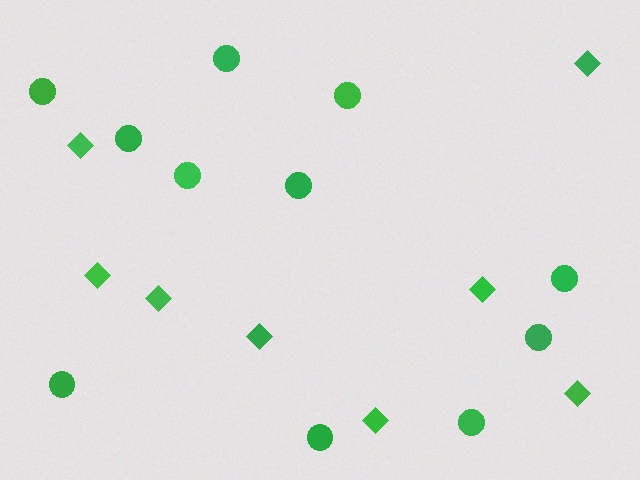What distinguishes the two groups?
There are 2 groups: one group of circles (11) and one group of diamonds (8).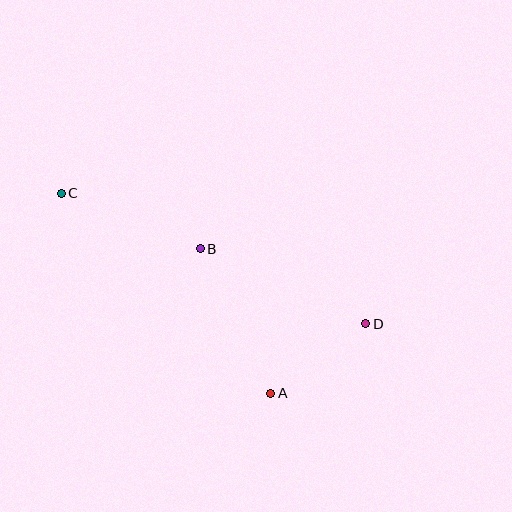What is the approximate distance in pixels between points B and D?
The distance between B and D is approximately 182 pixels.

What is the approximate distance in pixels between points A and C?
The distance between A and C is approximately 290 pixels.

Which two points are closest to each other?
Points A and D are closest to each other.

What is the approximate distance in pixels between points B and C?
The distance between B and C is approximately 150 pixels.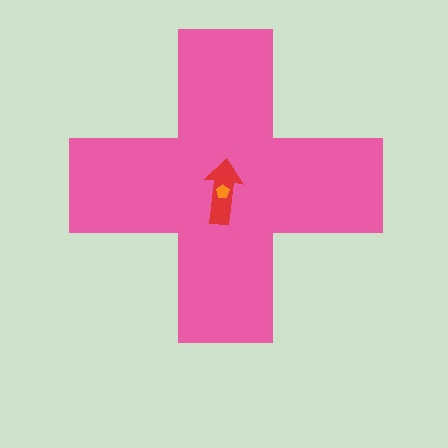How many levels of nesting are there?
3.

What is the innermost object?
The orange pentagon.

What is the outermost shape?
The pink cross.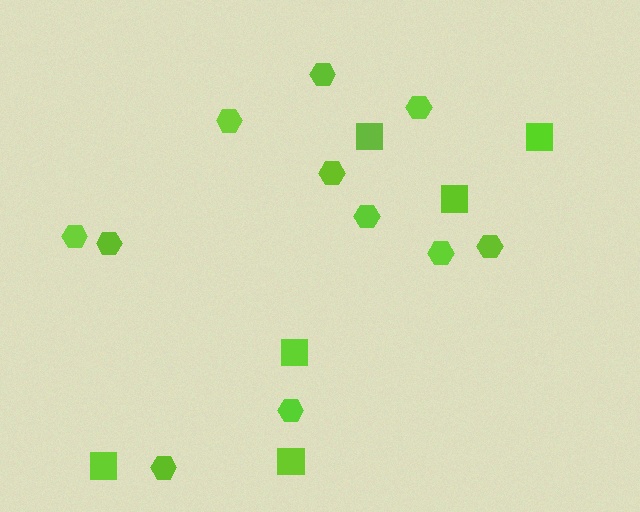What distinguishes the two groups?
There are 2 groups: one group of hexagons (11) and one group of squares (6).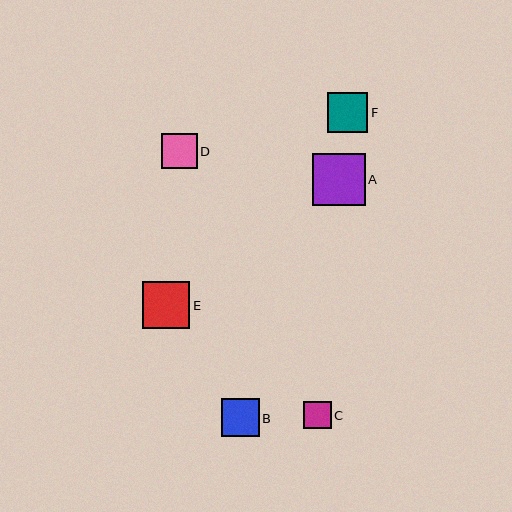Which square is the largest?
Square A is the largest with a size of approximately 53 pixels.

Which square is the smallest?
Square C is the smallest with a size of approximately 28 pixels.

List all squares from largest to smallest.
From largest to smallest: A, E, F, B, D, C.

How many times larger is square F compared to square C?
Square F is approximately 1.5 times the size of square C.